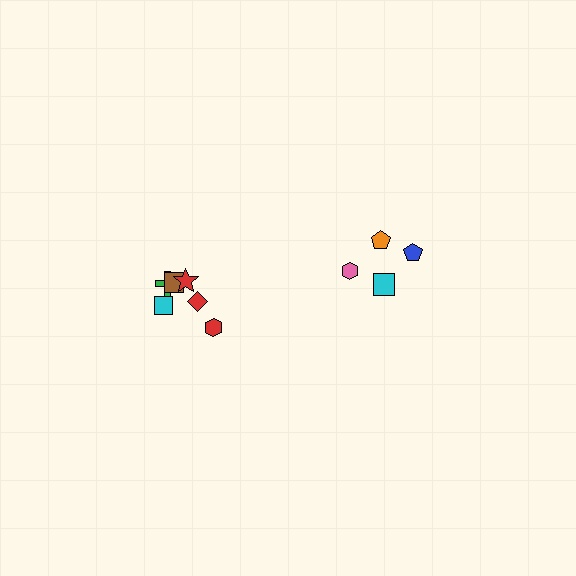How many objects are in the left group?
There are 6 objects.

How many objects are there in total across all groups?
There are 10 objects.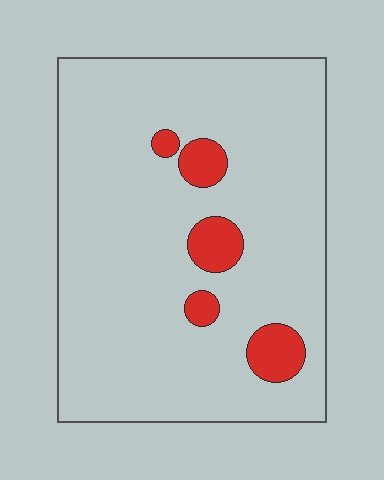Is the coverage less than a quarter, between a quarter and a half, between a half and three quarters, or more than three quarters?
Less than a quarter.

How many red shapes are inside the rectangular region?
5.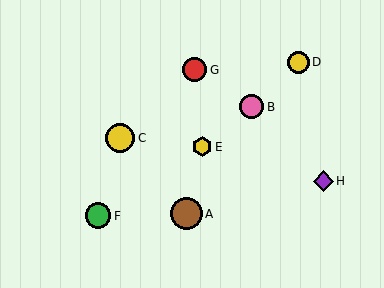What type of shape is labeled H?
Shape H is a purple diamond.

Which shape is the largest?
The brown circle (labeled A) is the largest.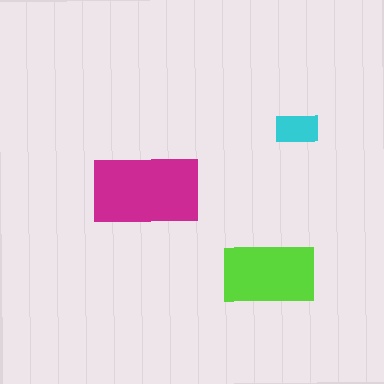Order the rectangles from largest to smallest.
the magenta one, the lime one, the cyan one.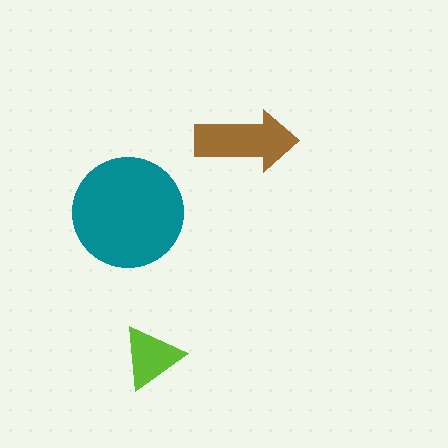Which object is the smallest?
The lime triangle.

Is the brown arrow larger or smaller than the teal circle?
Smaller.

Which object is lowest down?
The lime triangle is bottommost.